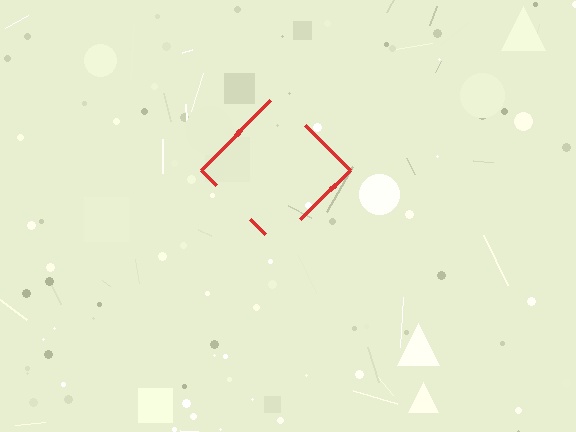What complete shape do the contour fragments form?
The contour fragments form a diamond.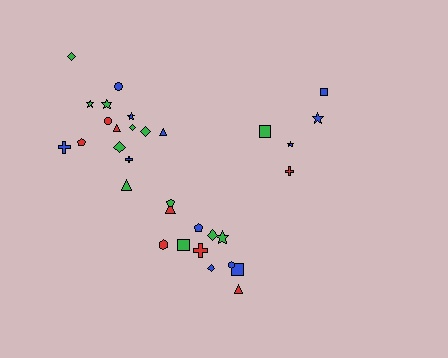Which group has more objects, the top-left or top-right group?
The top-left group.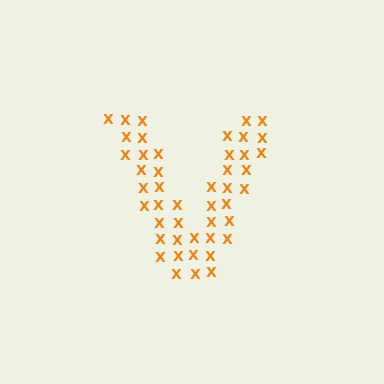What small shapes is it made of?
It is made of small letter X's.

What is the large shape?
The large shape is the letter V.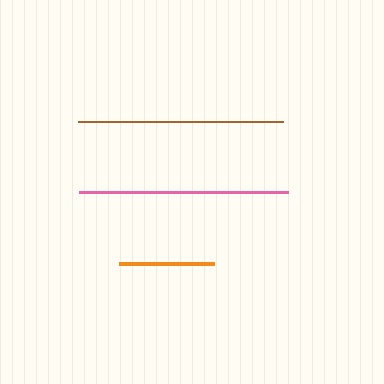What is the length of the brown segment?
The brown segment is approximately 206 pixels long.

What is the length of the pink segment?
The pink segment is approximately 209 pixels long.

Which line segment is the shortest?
The orange line is the shortest at approximately 95 pixels.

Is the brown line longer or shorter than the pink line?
The pink line is longer than the brown line.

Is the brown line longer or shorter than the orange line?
The brown line is longer than the orange line.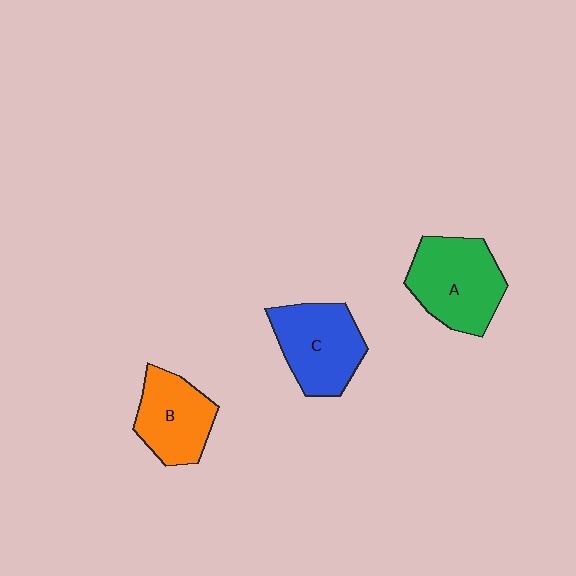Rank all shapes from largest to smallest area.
From largest to smallest: A (green), C (blue), B (orange).